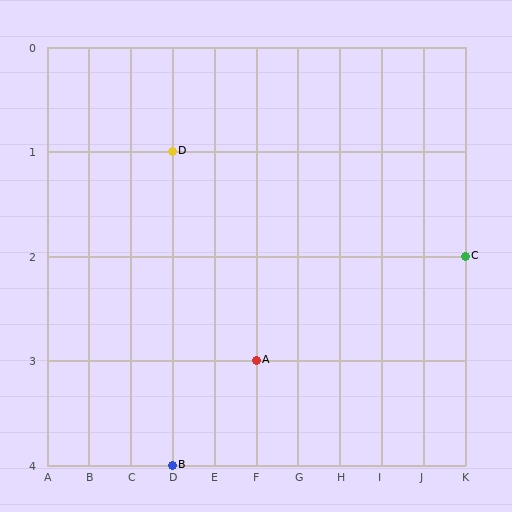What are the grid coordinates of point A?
Point A is at grid coordinates (F, 3).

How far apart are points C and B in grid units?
Points C and B are 7 columns and 2 rows apart (about 7.3 grid units diagonally).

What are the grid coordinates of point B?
Point B is at grid coordinates (D, 4).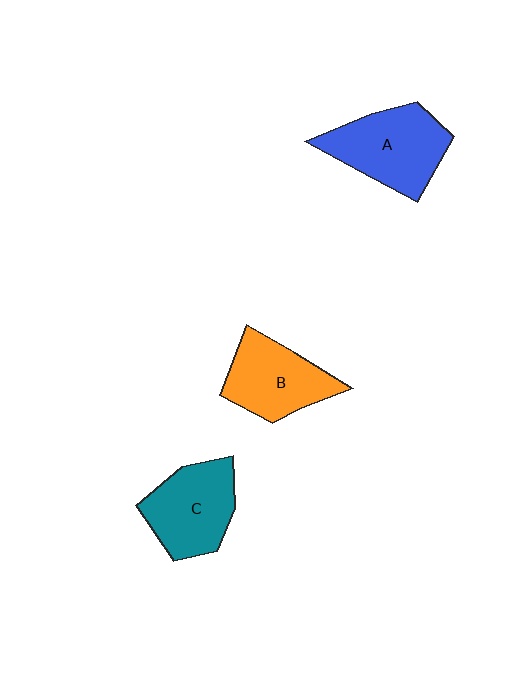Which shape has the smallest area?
Shape B (orange).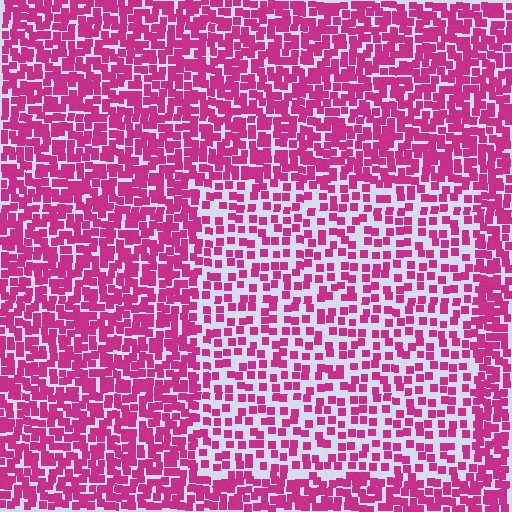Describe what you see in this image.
The image contains small magenta elements arranged at two different densities. A rectangle-shaped region is visible where the elements are less densely packed than the surrounding area.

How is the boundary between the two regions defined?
The boundary is defined by a change in element density (approximately 1.9x ratio). All elements are the same color, size, and shape.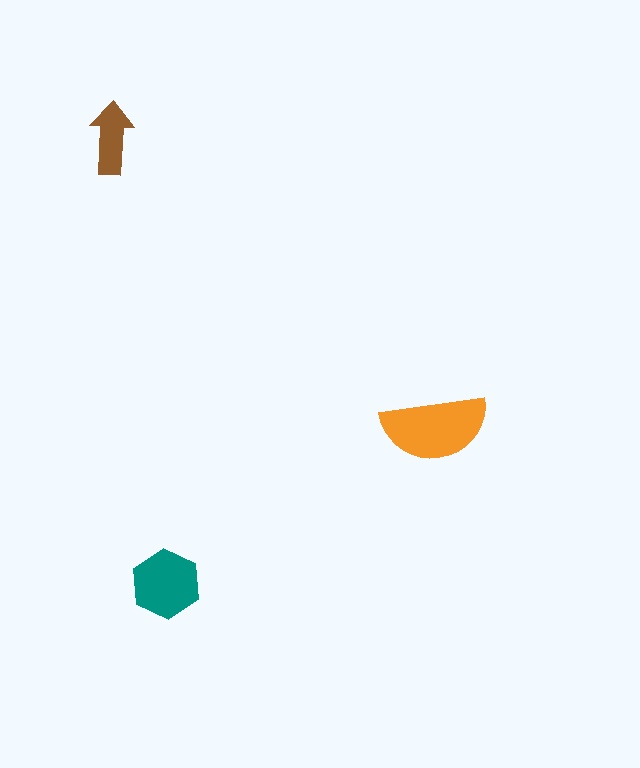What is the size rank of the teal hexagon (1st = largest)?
2nd.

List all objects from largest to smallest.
The orange semicircle, the teal hexagon, the brown arrow.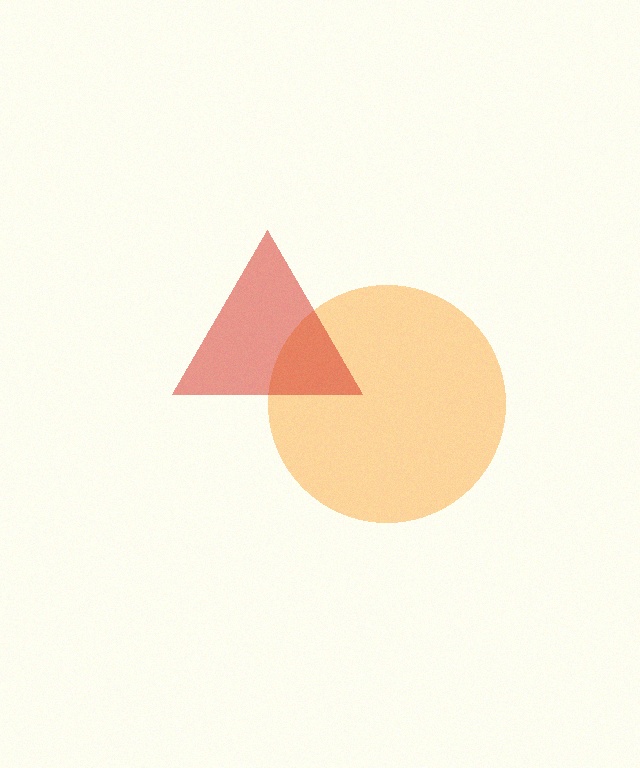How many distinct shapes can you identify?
There are 2 distinct shapes: an orange circle, a red triangle.